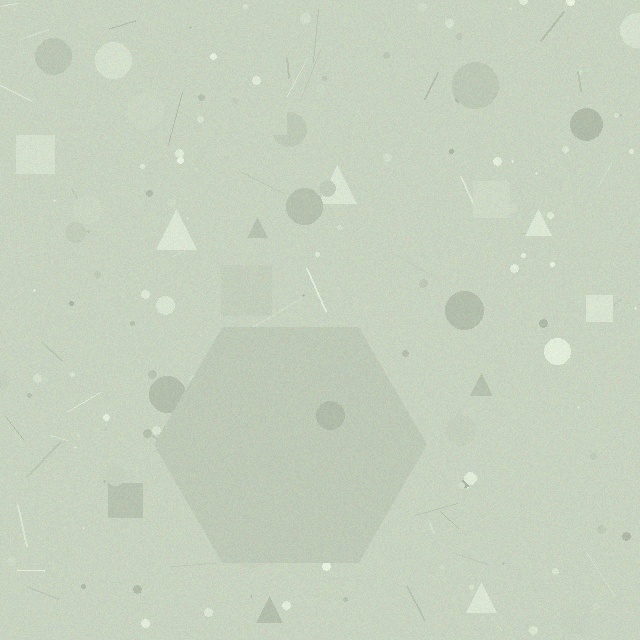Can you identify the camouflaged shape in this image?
The camouflaged shape is a hexagon.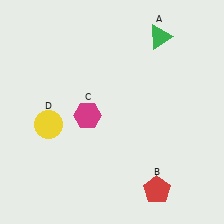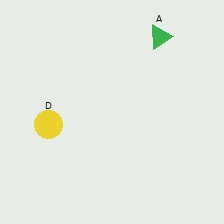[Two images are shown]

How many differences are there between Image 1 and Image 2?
There are 2 differences between the two images.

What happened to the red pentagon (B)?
The red pentagon (B) was removed in Image 2. It was in the bottom-right area of Image 1.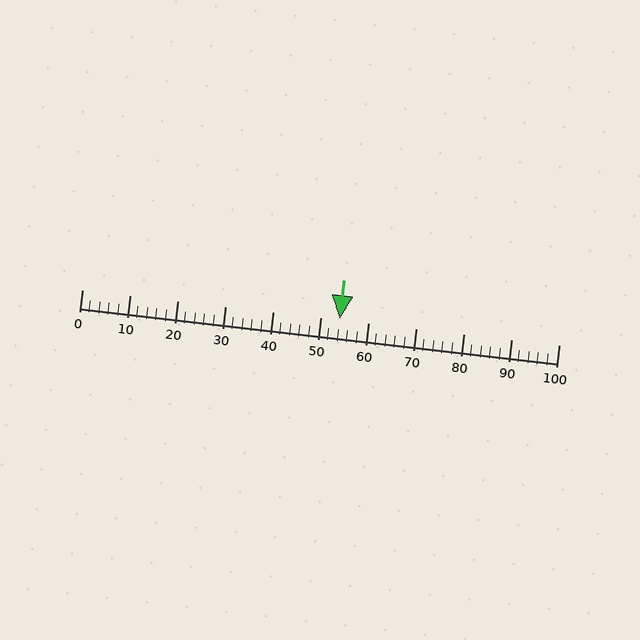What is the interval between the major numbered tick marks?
The major tick marks are spaced 10 units apart.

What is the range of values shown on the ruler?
The ruler shows values from 0 to 100.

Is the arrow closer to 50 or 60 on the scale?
The arrow is closer to 50.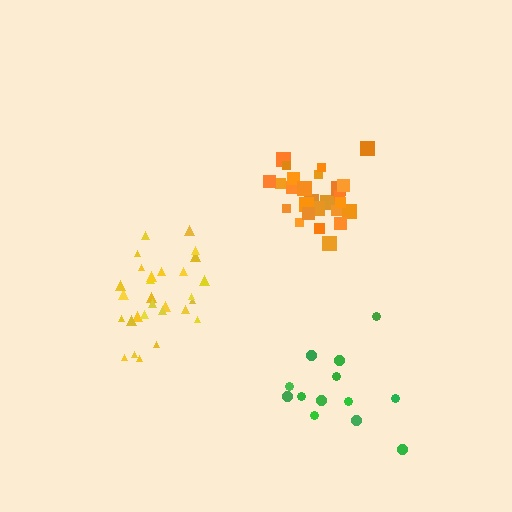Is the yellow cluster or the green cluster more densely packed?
Yellow.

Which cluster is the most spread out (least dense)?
Green.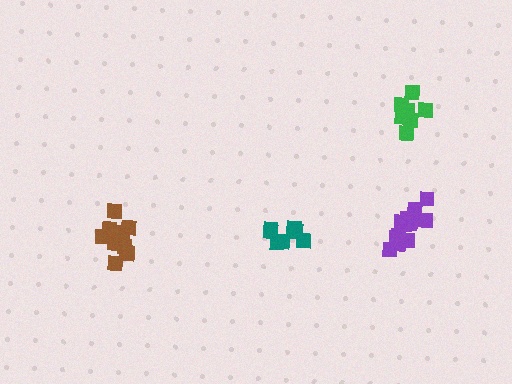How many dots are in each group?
Group 1: 8 dots, Group 2: 11 dots, Group 3: 13 dots, Group 4: 7 dots (39 total).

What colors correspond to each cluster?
The clusters are colored: green, brown, purple, teal.